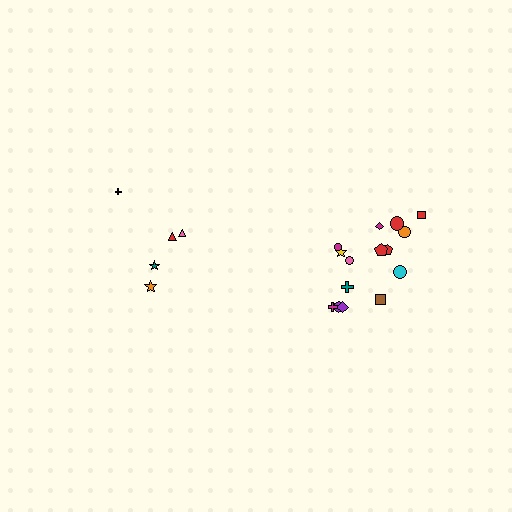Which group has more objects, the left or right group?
The right group.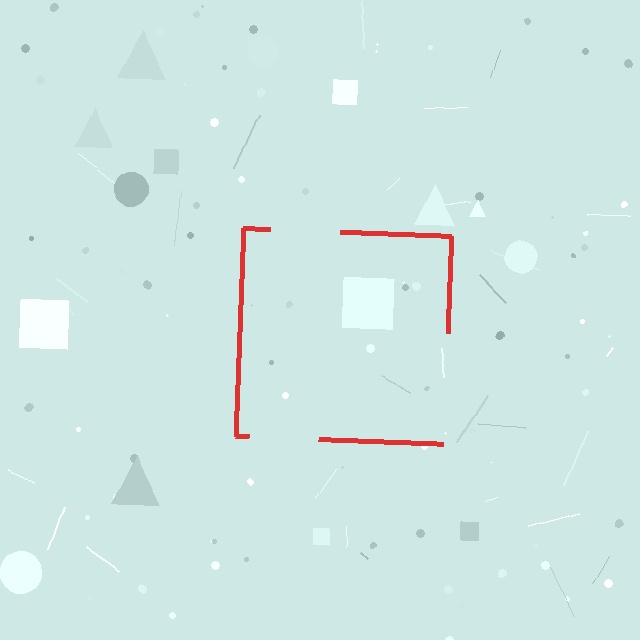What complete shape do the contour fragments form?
The contour fragments form a square.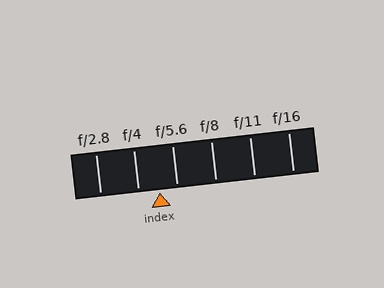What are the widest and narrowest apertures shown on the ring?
The widest aperture shown is f/2.8 and the narrowest is f/16.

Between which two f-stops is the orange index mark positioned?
The index mark is between f/4 and f/5.6.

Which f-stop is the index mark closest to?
The index mark is closest to f/5.6.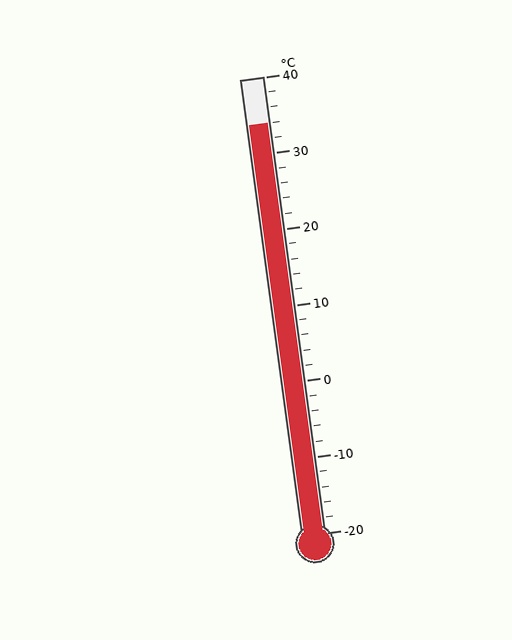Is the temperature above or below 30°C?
The temperature is above 30°C.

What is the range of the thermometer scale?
The thermometer scale ranges from -20°C to 40°C.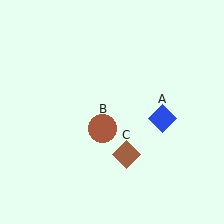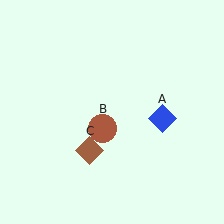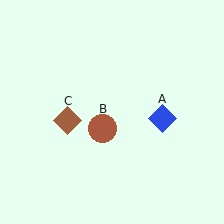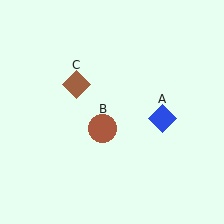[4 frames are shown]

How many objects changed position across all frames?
1 object changed position: brown diamond (object C).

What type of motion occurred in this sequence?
The brown diamond (object C) rotated clockwise around the center of the scene.